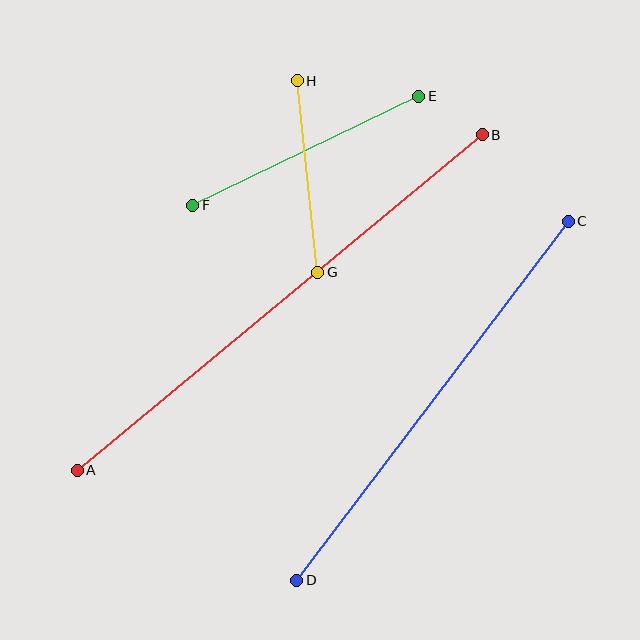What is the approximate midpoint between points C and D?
The midpoint is at approximately (433, 401) pixels.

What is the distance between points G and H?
The distance is approximately 193 pixels.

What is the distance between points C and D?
The distance is approximately 450 pixels.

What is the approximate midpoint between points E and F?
The midpoint is at approximately (306, 151) pixels.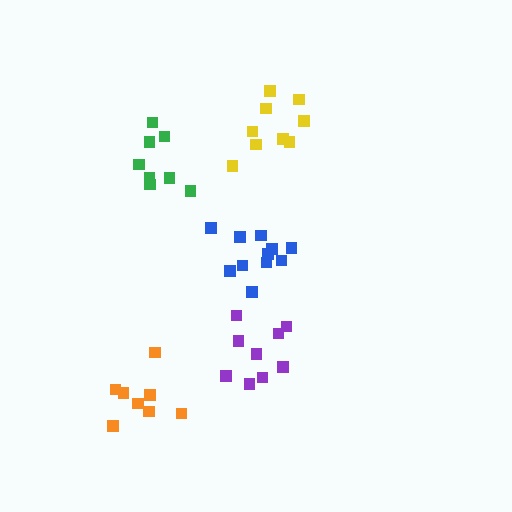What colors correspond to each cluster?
The clusters are colored: yellow, green, purple, blue, orange.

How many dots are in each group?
Group 1: 9 dots, Group 2: 8 dots, Group 3: 9 dots, Group 4: 11 dots, Group 5: 8 dots (45 total).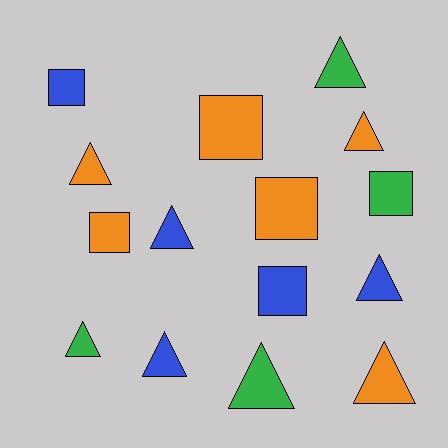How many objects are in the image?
There are 15 objects.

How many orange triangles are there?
There are 3 orange triangles.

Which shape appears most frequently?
Triangle, with 9 objects.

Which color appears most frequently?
Orange, with 6 objects.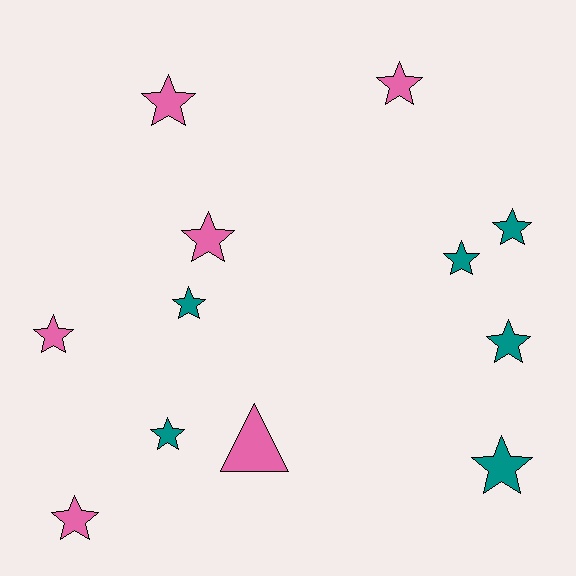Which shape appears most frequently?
Star, with 11 objects.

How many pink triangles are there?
There is 1 pink triangle.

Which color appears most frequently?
Pink, with 6 objects.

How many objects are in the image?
There are 12 objects.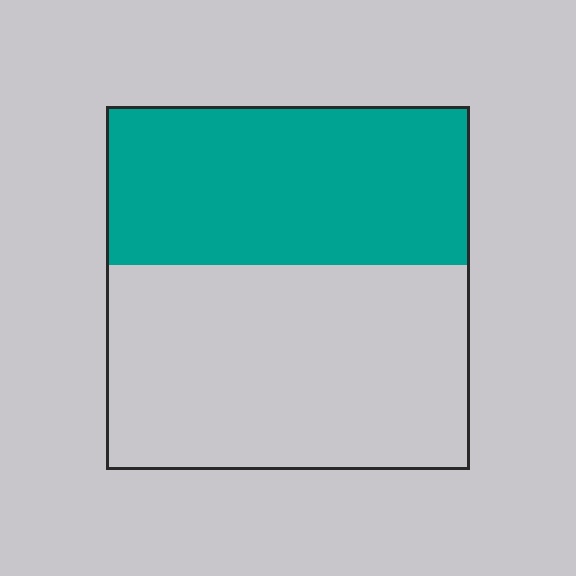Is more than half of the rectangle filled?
No.